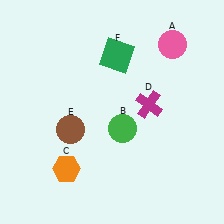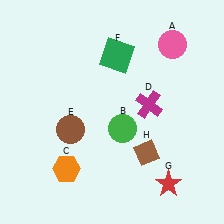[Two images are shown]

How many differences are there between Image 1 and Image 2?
There are 2 differences between the two images.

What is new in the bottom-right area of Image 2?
A brown diamond (H) was added in the bottom-right area of Image 2.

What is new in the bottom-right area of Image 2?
A red star (G) was added in the bottom-right area of Image 2.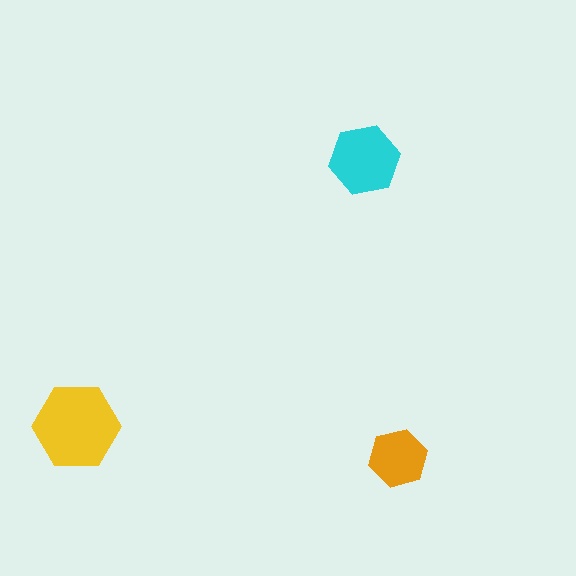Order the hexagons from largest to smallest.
the yellow one, the cyan one, the orange one.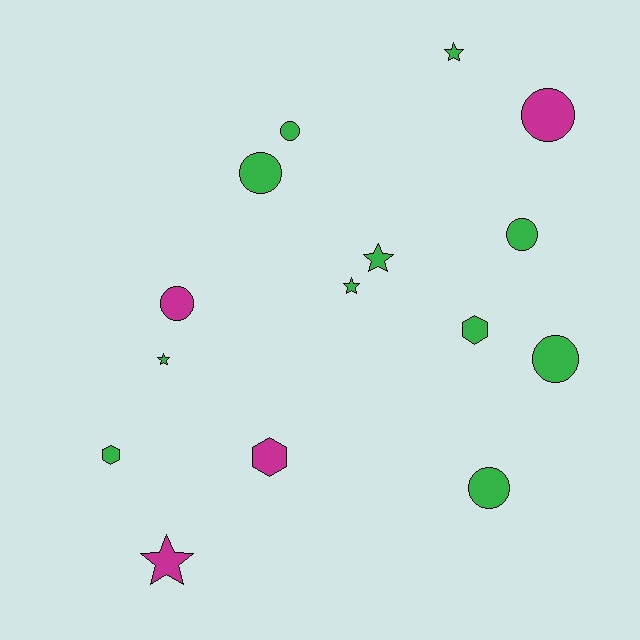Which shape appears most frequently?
Circle, with 7 objects.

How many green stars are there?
There are 4 green stars.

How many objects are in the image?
There are 15 objects.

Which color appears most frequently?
Green, with 11 objects.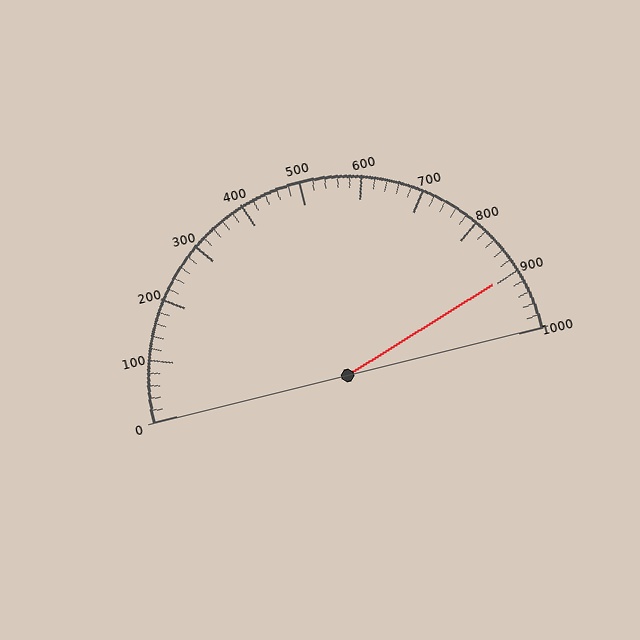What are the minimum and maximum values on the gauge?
The gauge ranges from 0 to 1000.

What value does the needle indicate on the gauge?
The needle indicates approximately 900.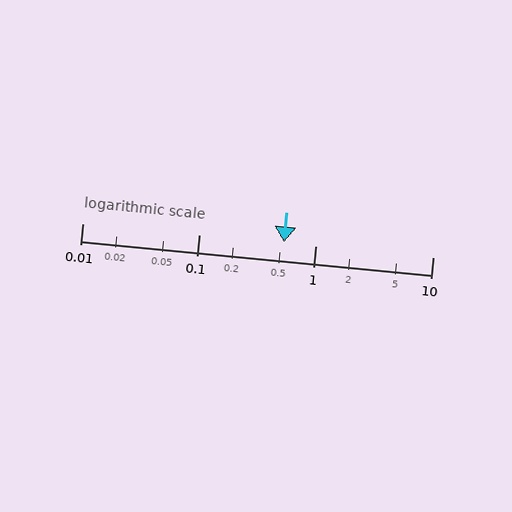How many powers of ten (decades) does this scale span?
The scale spans 3 decades, from 0.01 to 10.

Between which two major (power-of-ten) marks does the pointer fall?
The pointer is between 0.1 and 1.